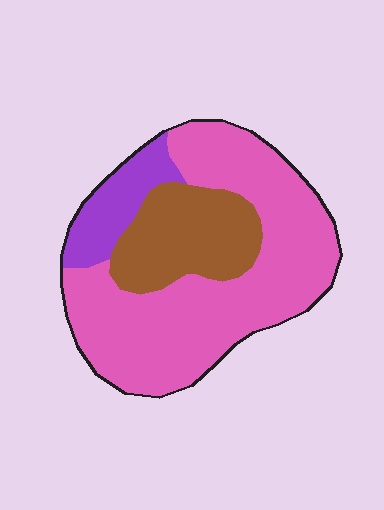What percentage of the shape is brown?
Brown takes up less than a quarter of the shape.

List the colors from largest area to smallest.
From largest to smallest: pink, brown, purple.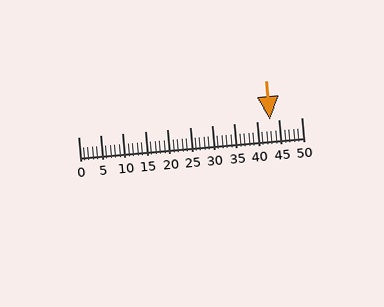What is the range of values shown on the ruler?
The ruler shows values from 0 to 50.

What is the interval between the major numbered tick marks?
The major tick marks are spaced 5 units apart.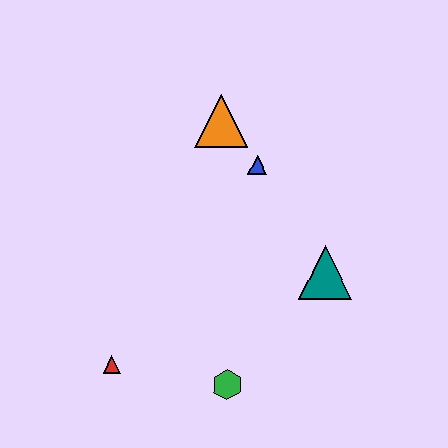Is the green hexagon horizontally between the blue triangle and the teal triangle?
No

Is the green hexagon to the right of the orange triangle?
Yes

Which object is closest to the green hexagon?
The red triangle is closest to the green hexagon.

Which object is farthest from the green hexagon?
The orange triangle is farthest from the green hexagon.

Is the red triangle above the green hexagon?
Yes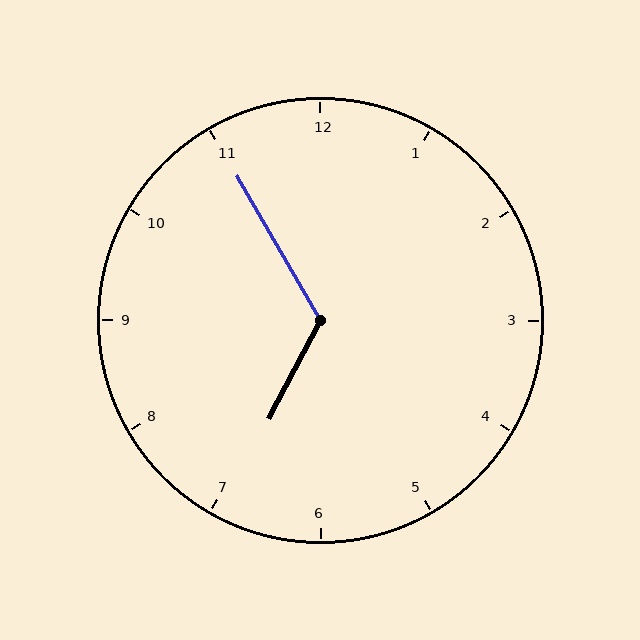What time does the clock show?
6:55.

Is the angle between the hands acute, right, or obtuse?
It is obtuse.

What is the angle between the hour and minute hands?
Approximately 122 degrees.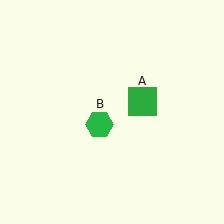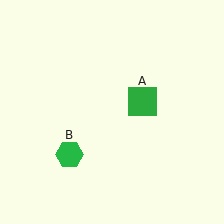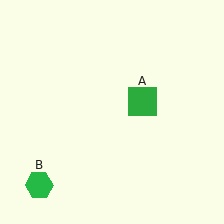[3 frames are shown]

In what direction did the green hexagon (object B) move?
The green hexagon (object B) moved down and to the left.